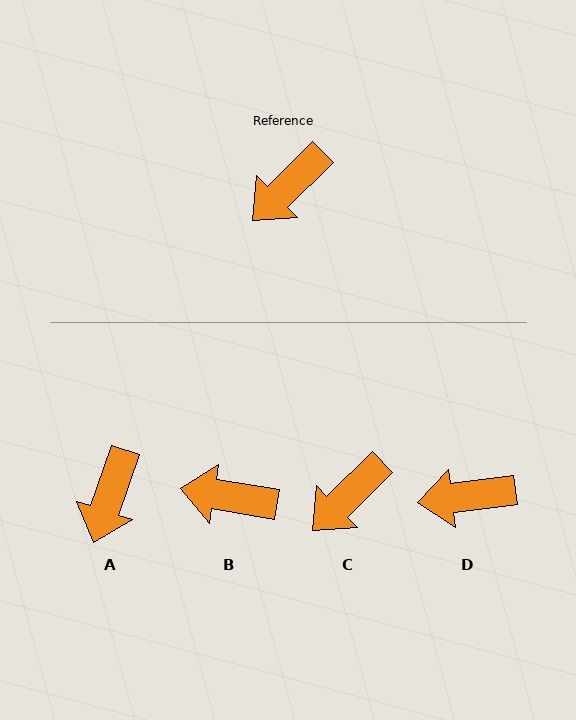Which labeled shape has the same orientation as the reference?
C.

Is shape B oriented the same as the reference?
No, it is off by about 54 degrees.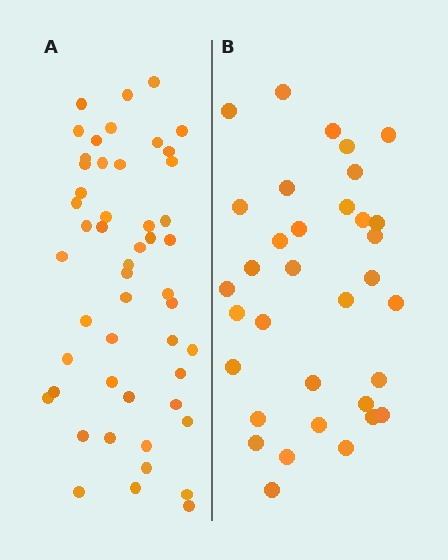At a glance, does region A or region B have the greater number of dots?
Region A (the left region) has more dots.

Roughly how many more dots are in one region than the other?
Region A has approximately 15 more dots than region B.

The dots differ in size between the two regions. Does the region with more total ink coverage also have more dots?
No. Region B has more total ink coverage because its dots are larger, but region A actually contains more individual dots. Total area can be misleading — the number of items is what matters here.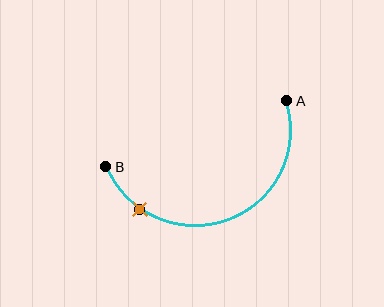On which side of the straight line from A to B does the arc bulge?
The arc bulges below the straight line connecting A and B.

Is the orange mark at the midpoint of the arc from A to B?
No. The orange mark lies on the arc but is closer to endpoint B. The arc midpoint would be at the point on the curve equidistant along the arc from both A and B.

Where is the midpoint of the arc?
The arc midpoint is the point on the curve farthest from the straight line joining A and B. It sits below that line.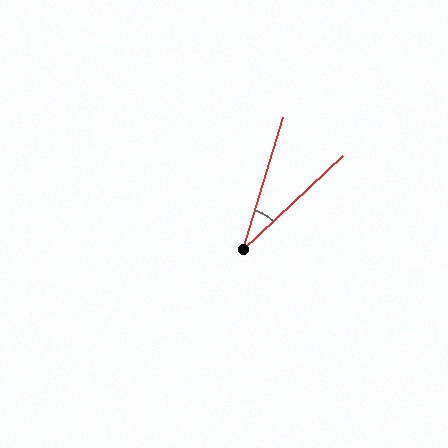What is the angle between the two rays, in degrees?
Approximately 30 degrees.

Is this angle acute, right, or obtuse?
It is acute.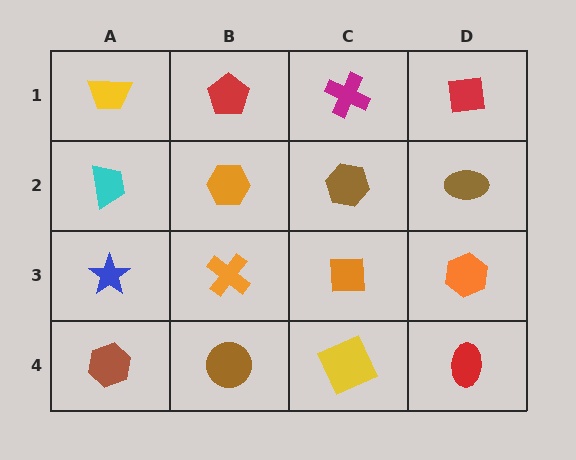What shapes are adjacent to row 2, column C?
A magenta cross (row 1, column C), an orange square (row 3, column C), an orange hexagon (row 2, column B), a brown ellipse (row 2, column D).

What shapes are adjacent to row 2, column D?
A red square (row 1, column D), an orange hexagon (row 3, column D), a brown hexagon (row 2, column C).